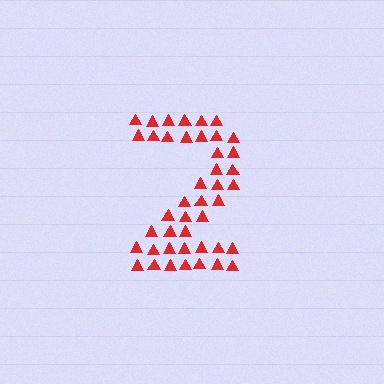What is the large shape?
The large shape is the digit 2.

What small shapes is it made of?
It is made of small triangles.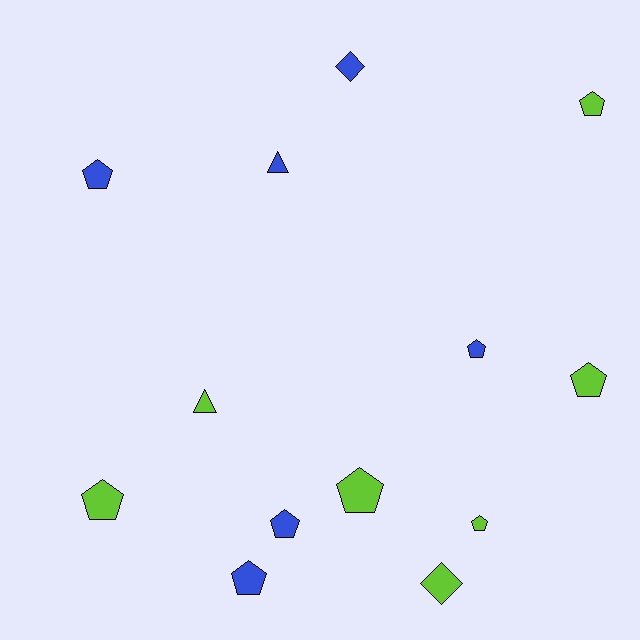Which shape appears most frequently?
Pentagon, with 9 objects.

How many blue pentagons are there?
There are 4 blue pentagons.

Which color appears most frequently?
Lime, with 7 objects.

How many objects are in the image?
There are 13 objects.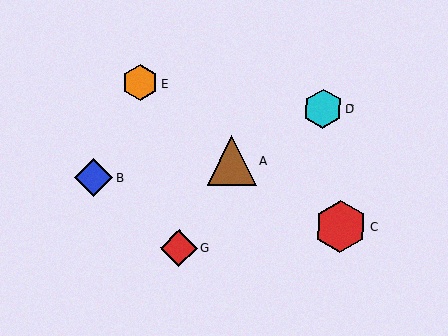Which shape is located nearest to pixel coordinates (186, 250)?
The red diamond (labeled G) at (179, 248) is nearest to that location.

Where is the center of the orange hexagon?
The center of the orange hexagon is at (140, 83).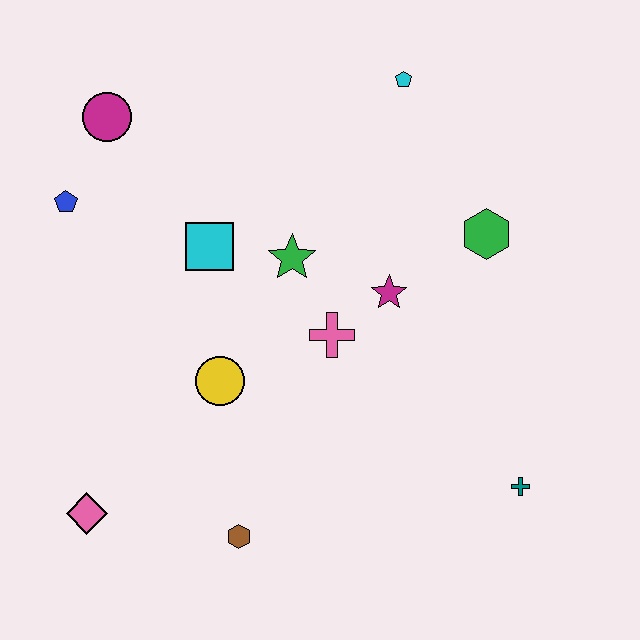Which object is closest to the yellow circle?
The pink cross is closest to the yellow circle.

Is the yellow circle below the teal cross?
No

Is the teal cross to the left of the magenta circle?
No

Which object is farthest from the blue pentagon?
The teal cross is farthest from the blue pentagon.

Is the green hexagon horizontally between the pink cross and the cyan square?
No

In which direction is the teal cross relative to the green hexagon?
The teal cross is below the green hexagon.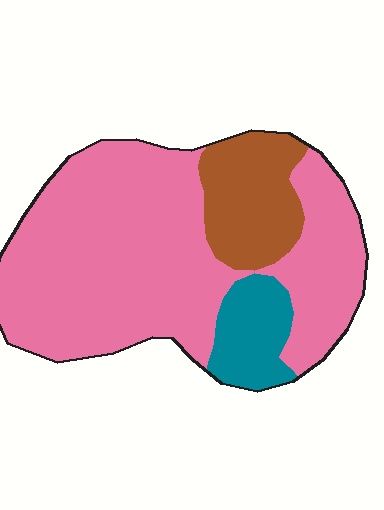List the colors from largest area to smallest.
From largest to smallest: pink, brown, teal.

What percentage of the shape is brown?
Brown covers around 15% of the shape.